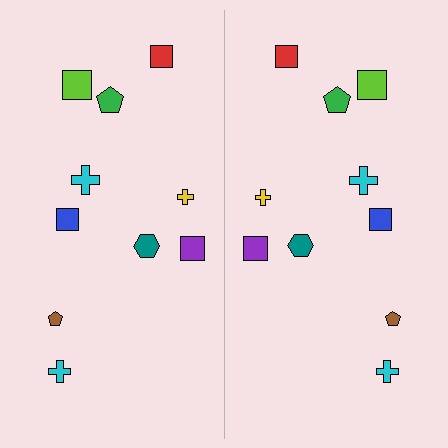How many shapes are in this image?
There are 20 shapes in this image.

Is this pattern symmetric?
Yes, this pattern has bilateral (reflection) symmetry.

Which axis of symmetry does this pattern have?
The pattern has a vertical axis of symmetry running through the center of the image.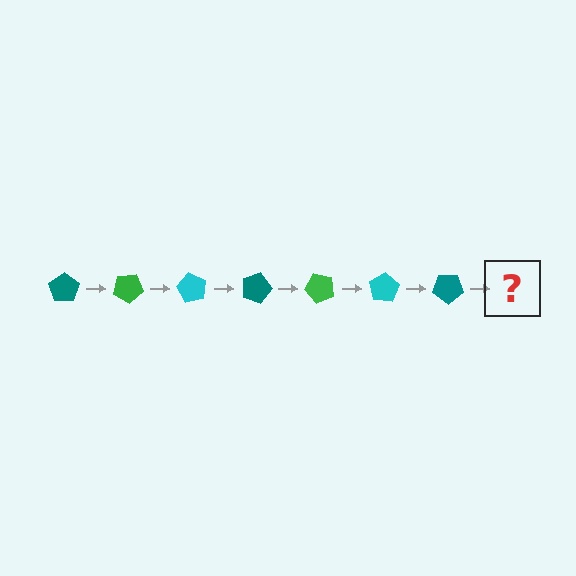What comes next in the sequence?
The next element should be a green pentagon, rotated 210 degrees from the start.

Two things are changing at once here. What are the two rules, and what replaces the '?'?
The two rules are that it rotates 30 degrees each step and the color cycles through teal, green, and cyan. The '?' should be a green pentagon, rotated 210 degrees from the start.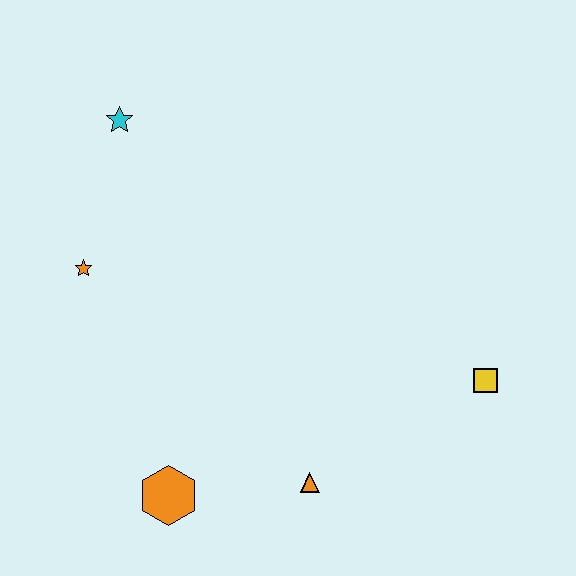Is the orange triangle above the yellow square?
No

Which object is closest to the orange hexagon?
The orange triangle is closest to the orange hexagon.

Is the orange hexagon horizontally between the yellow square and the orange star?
Yes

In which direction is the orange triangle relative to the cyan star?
The orange triangle is below the cyan star.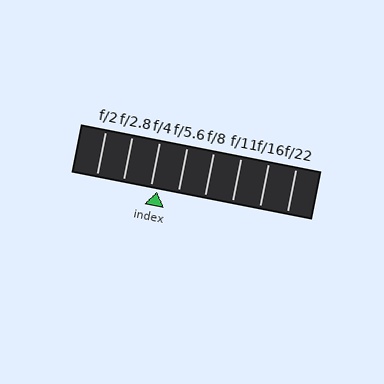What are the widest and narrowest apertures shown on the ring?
The widest aperture shown is f/2 and the narrowest is f/22.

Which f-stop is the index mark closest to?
The index mark is closest to f/4.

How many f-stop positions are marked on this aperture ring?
There are 8 f-stop positions marked.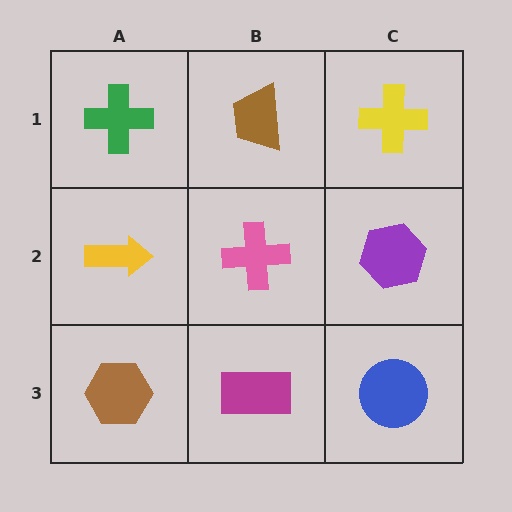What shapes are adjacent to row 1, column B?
A pink cross (row 2, column B), a green cross (row 1, column A), a yellow cross (row 1, column C).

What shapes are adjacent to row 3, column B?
A pink cross (row 2, column B), a brown hexagon (row 3, column A), a blue circle (row 3, column C).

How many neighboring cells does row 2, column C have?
3.